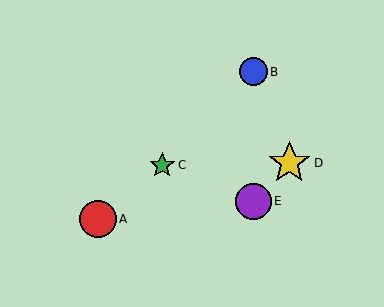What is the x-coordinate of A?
Object A is at x≈98.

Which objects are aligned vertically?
Objects B, E are aligned vertically.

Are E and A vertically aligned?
No, E is at x≈253 and A is at x≈98.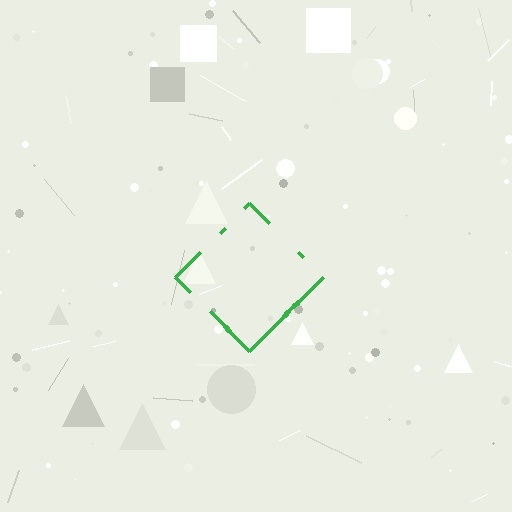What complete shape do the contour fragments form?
The contour fragments form a diamond.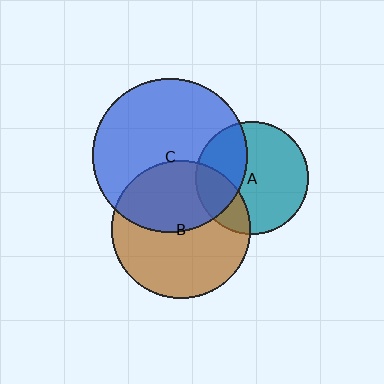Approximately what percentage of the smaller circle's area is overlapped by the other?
Approximately 35%.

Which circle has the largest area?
Circle C (blue).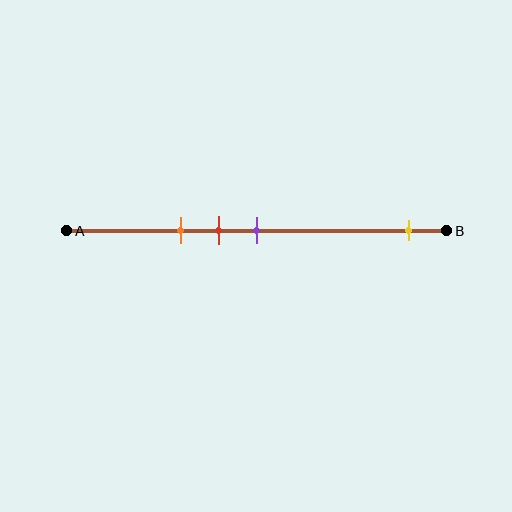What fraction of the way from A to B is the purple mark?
The purple mark is approximately 50% (0.5) of the way from A to B.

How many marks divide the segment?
There are 4 marks dividing the segment.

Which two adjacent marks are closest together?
The red and purple marks are the closest adjacent pair.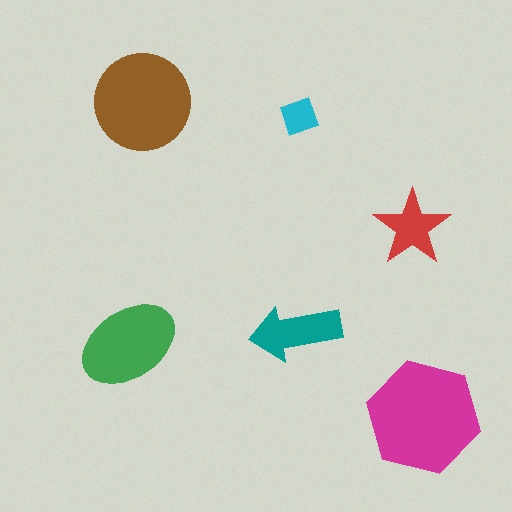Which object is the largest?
The magenta hexagon.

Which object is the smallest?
The cyan square.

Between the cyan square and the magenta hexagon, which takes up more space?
The magenta hexagon.